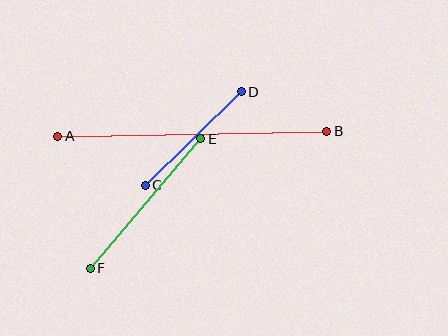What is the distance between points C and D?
The distance is approximately 134 pixels.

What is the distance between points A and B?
The distance is approximately 269 pixels.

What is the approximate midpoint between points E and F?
The midpoint is at approximately (146, 204) pixels.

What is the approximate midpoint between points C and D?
The midpoint is at approximately (193, 138) pixels.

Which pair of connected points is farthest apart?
Points A and B are farthest apart.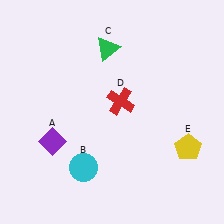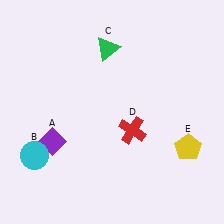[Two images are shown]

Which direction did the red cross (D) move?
The red cross (D) moved down.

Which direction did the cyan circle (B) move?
The cyan circle (B) moved left.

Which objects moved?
The objects that moved are: the cyan circle (B), the red cross (D).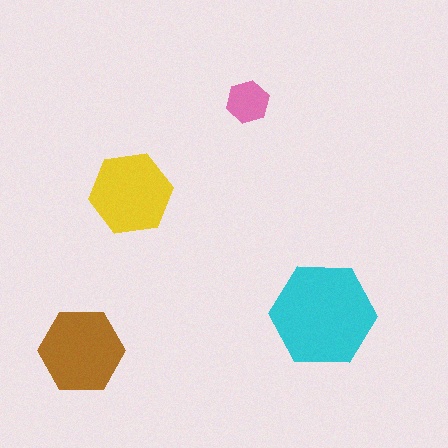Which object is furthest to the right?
The cyan hexagon is rightmost.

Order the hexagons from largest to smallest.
the cyan one, the brown one, the yellow one, the pink one.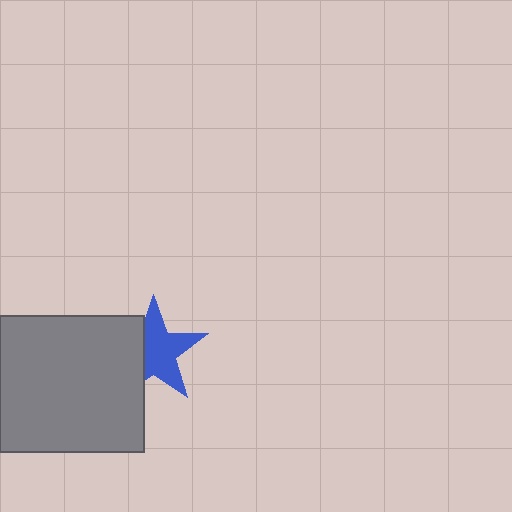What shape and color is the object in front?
The object in front is a gray rectangle.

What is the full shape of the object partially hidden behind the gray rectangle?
The partially hidden object is a blue star.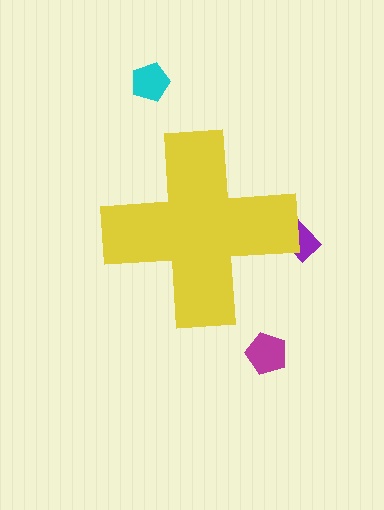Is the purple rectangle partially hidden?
Yes, the purple rectangle is partially hidden behind the yellow cross.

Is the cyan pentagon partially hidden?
No, the cyan pentagon is fully visible.